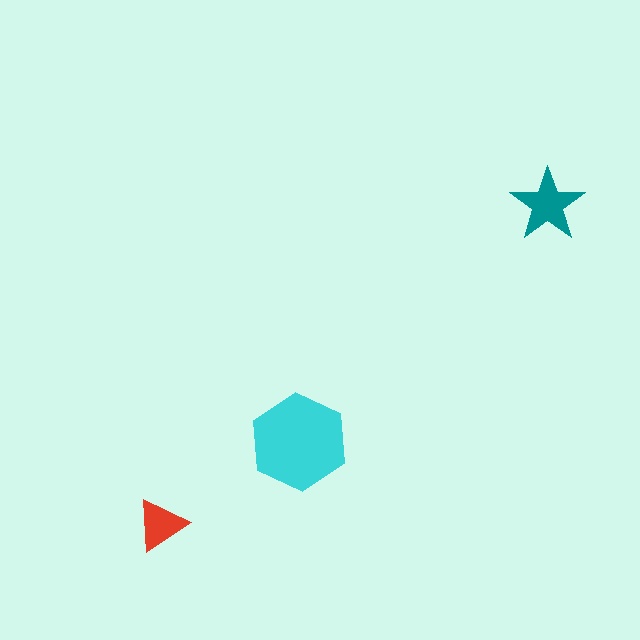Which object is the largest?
The cyan hexagon.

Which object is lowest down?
The red triangle is bottommost.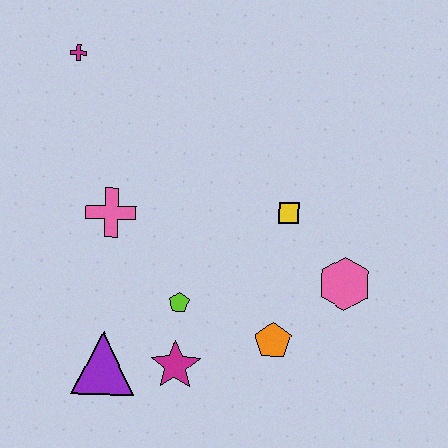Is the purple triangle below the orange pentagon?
Yes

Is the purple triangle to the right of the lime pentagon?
No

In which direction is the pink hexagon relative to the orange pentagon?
The pink hexagon is to the right of the orange pentagon.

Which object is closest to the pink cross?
The lime pentagon is closest to the pink cross.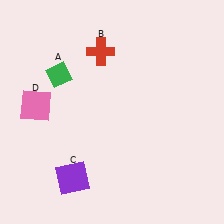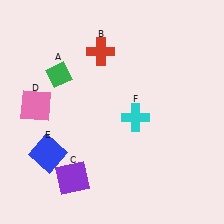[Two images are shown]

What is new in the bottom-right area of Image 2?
A cyan cross (F) was added in the bottom-right area of Image 2.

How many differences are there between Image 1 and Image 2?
There are 2 differences between the two images.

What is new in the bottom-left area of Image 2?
A blue square (E) was added in the bottom-left area of Image 2.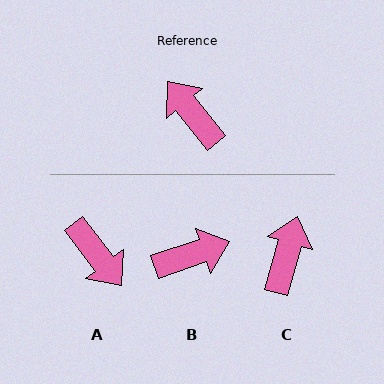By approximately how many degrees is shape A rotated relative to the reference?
Approximately 178 degrees counter-clockwise.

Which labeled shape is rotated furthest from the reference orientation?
A, about 178 degrees away.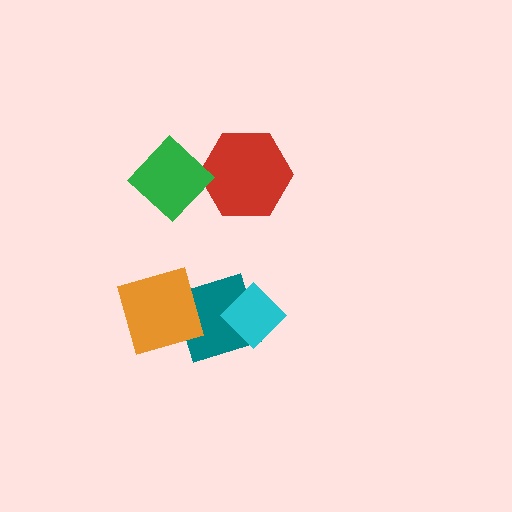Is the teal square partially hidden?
Yes, it is partially covered by another shape.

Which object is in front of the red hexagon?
The green diamond is in front of the red hexagon.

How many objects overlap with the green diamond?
1 object overlaps with the green diamond.